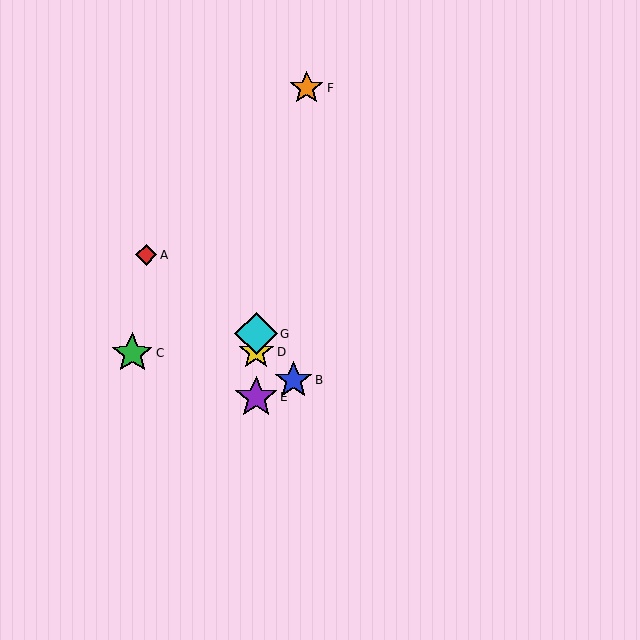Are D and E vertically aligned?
Yes, both are at x≈256.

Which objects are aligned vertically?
Objects D, E, G are aligned vertically.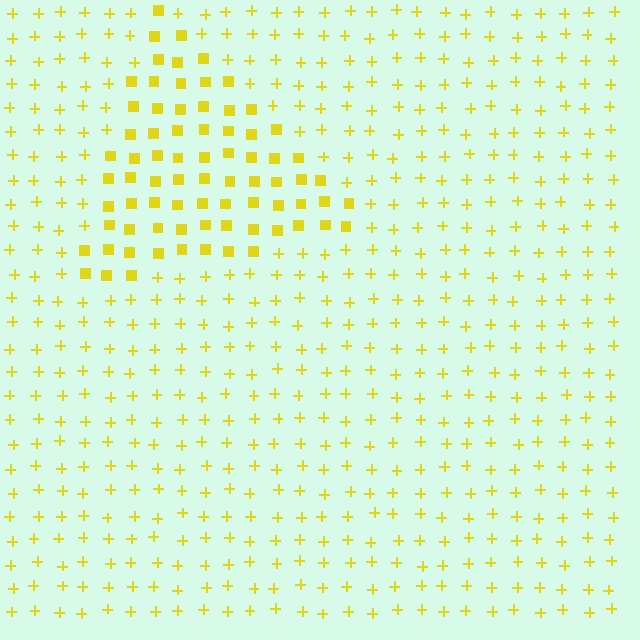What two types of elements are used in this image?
The image uses squares inside the triangle region and plus signs outside it.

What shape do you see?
I see a triangle.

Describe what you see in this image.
The image is filled with small yellow elements arranged in a uniform grid. A triangle-shaped region contains squares, while the surrounding area contains plus signs. The boundary is defined purely by the change in element shape.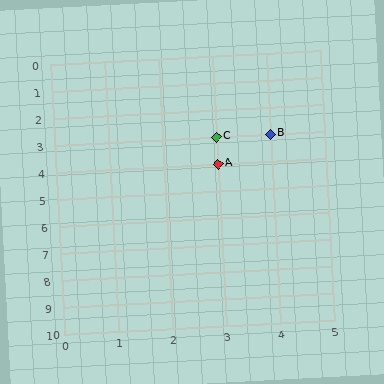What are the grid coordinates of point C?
Point C is at grid coordinates (3, 3).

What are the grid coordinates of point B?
Point B is at grid coordinates (4, 3).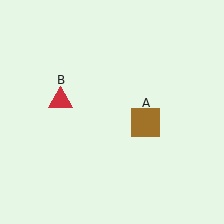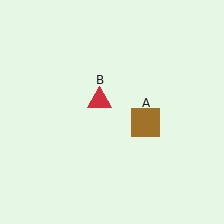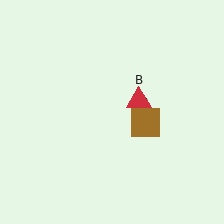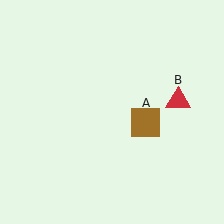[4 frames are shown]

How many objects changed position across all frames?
1 object changed position: red triangle (object B).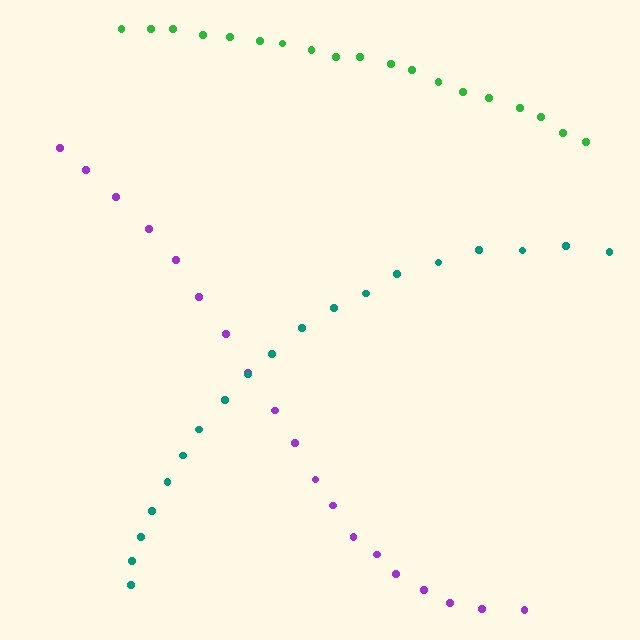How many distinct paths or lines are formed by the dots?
There are 3 distinct paths.